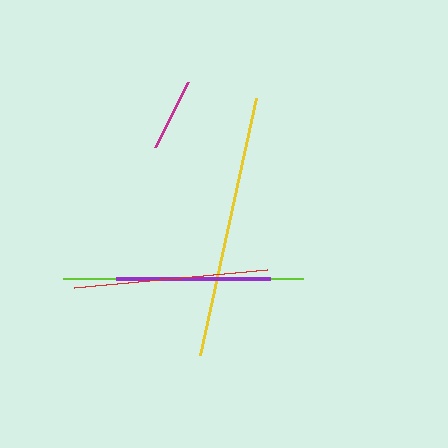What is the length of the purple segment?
The purple segment is approximately 154 pixels long.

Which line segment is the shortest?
The magenta line is the shortest at approximately 73 pixels.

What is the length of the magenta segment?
The magenta segment is approximately 73 pixels long.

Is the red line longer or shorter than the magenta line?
The red line is longer than the magenta line.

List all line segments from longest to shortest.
From longest to shortest: yellow, lime, red, purple, magenta.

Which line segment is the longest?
The yellow line is the longest at approximately 263 pixels.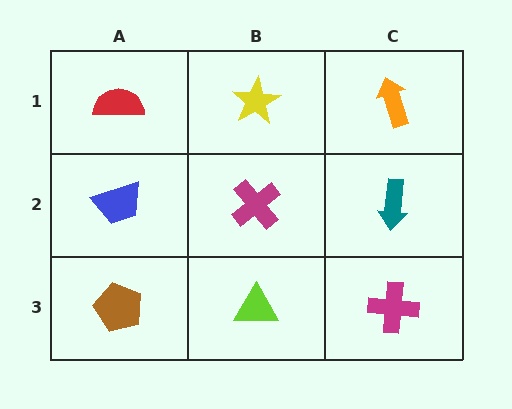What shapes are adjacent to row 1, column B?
A magenta cross (row 2, column B), a red semicircle (row 1, column A), an orange arrow (row 1, column C).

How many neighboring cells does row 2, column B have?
4.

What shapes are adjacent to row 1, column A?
A blue trapezoid (row 2, column A), a yellow star (row 1, column B).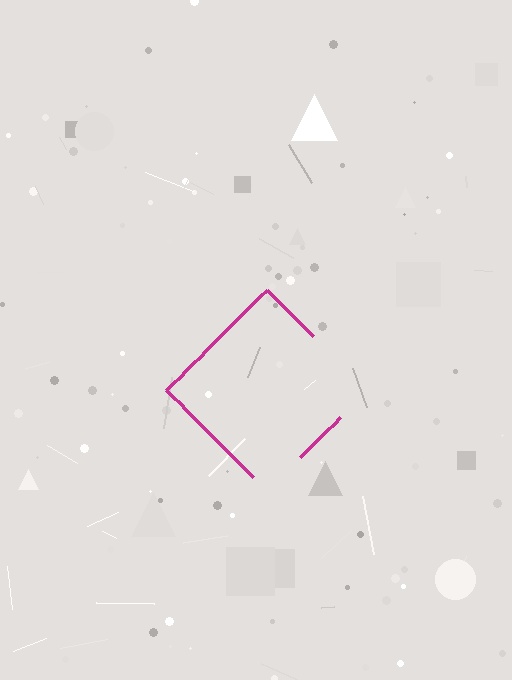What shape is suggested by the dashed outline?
The dashed outline suggests a diamond.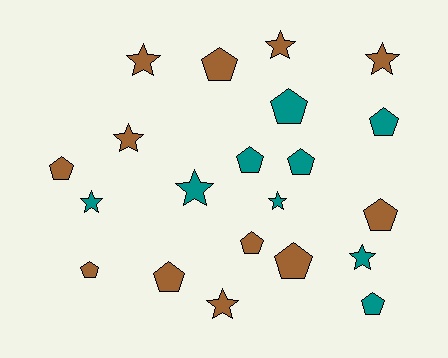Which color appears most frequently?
Brown, with 12 objects.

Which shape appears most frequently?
Pentagon, with 12 objects.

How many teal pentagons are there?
There are 5 teal pentagons.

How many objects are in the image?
There are 21 objects.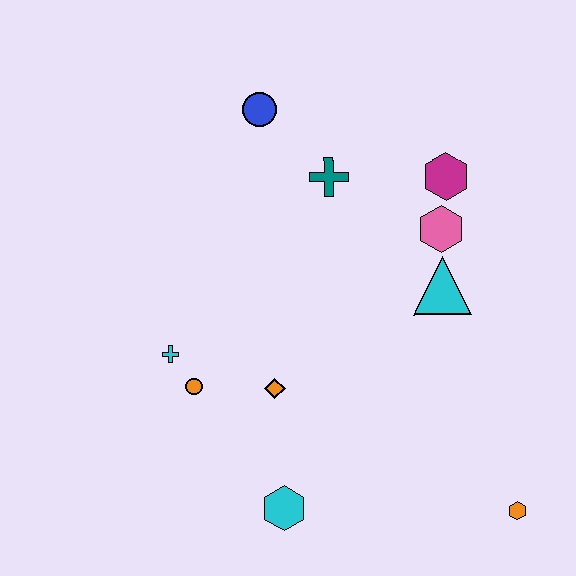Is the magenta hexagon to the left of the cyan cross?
No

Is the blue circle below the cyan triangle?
No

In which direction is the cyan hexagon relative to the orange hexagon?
The cyan hexagon is to the left of the orange hexagon.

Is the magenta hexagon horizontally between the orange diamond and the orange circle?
No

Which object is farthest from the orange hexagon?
The blue circle is farthest from the orange hexagon.